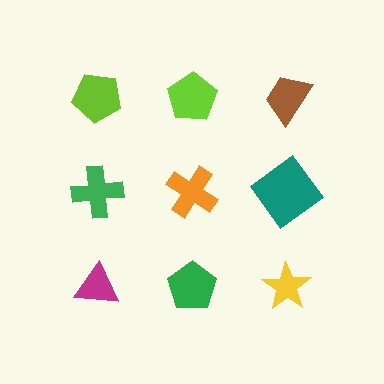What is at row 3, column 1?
A magenta triangle.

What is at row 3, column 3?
A yellow star.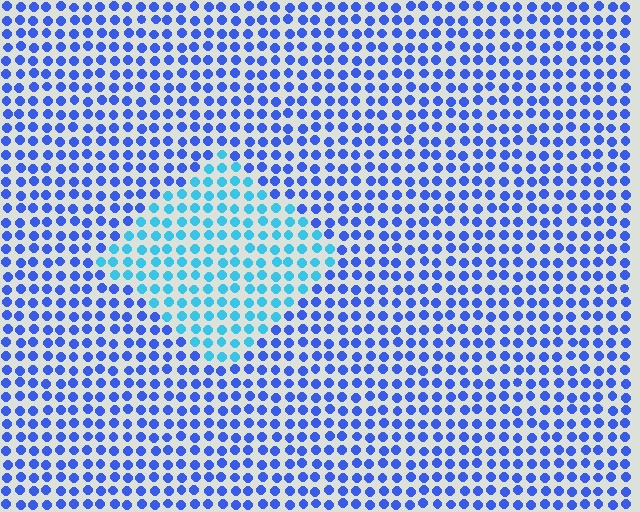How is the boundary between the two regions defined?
The boundary is defined purely by a slight shift in hue (about 37 degrees). Spacing, size, and orientation are identical on both sides.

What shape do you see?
I see a diamond.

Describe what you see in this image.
The image is filled with small blue elements in a uniform arrangement. A diamond-shaped region is visible where the elements are tinted to a slightly different hue, forming a subtle color boundary.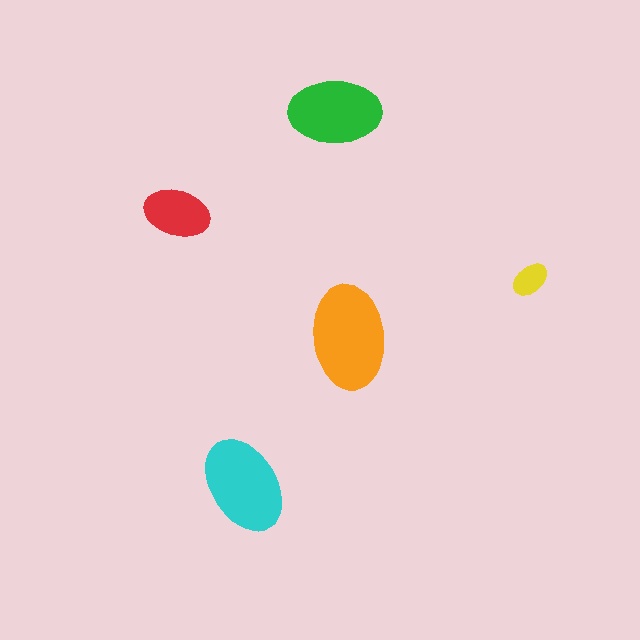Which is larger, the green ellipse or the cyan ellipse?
The cyan one.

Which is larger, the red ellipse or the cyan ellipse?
The cyan one.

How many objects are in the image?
There are 5 objects in the image.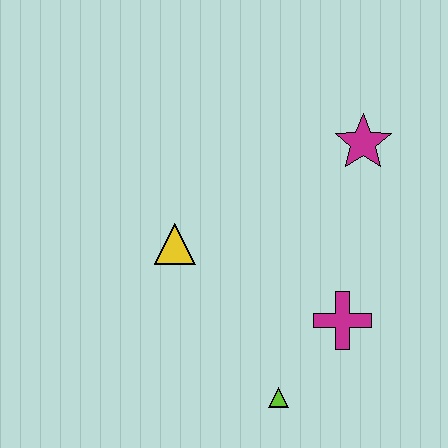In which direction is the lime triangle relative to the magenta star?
The lime triangle is below the magenta star.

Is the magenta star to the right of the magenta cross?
Yes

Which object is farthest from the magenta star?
The lime triangle is farthest from the magenta star.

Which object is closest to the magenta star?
The magenta cross is closest to the magenta star.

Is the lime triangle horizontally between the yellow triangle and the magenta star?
Yes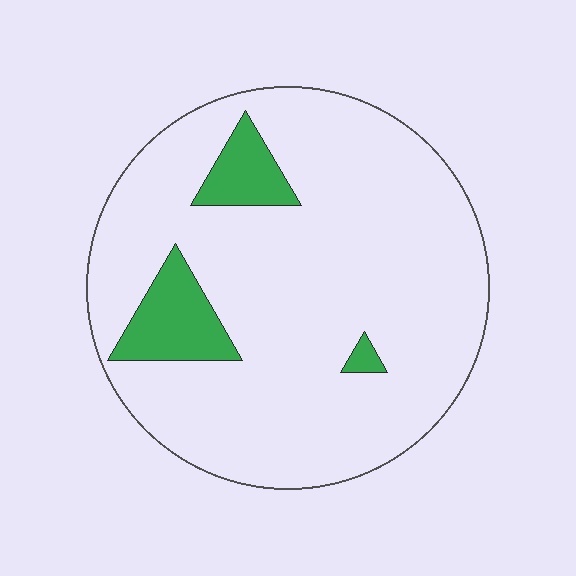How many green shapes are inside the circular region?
3.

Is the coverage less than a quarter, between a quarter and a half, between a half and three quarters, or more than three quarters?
Less than a quarter.